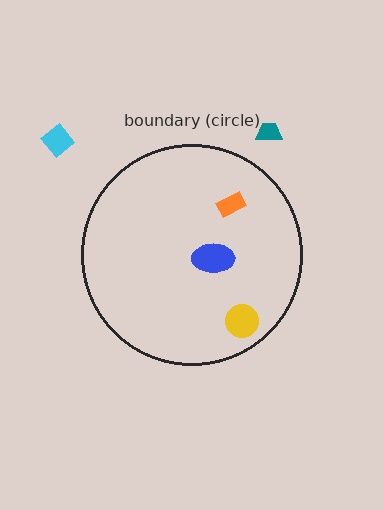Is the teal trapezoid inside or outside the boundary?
Outside.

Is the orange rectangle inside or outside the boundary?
Inside.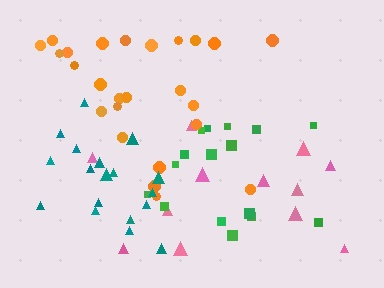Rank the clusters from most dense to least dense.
teal, green, orange, pink.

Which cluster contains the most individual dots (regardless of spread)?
Orange (25).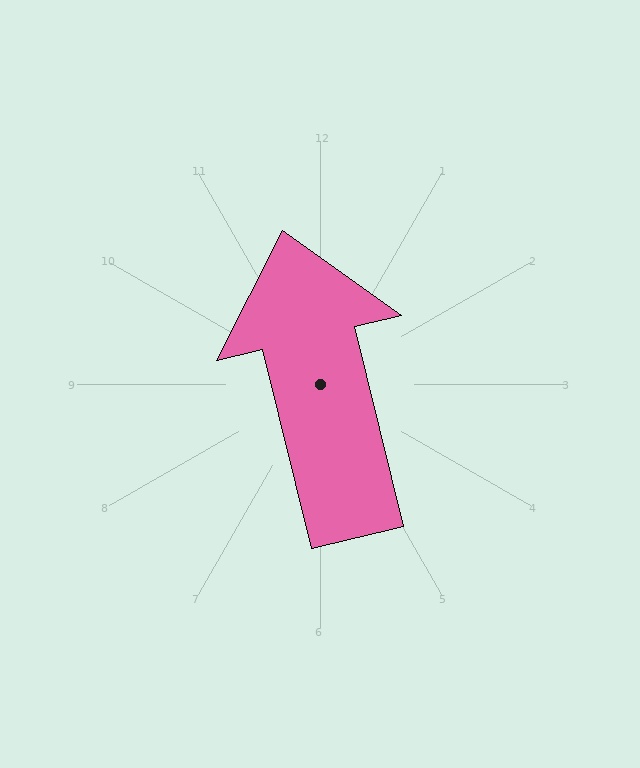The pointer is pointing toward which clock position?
Roughly 12 o'clock.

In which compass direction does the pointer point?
North.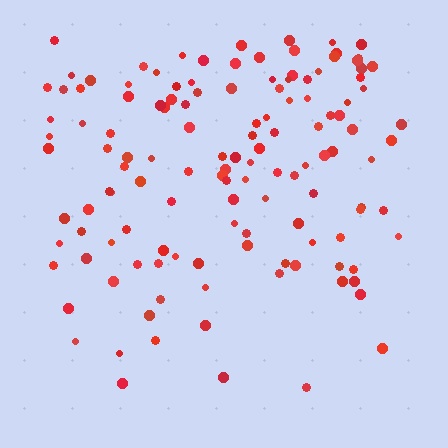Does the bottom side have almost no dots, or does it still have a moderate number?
Still a moderate number, just noticeably fewer than the top.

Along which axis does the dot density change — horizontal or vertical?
Vertical.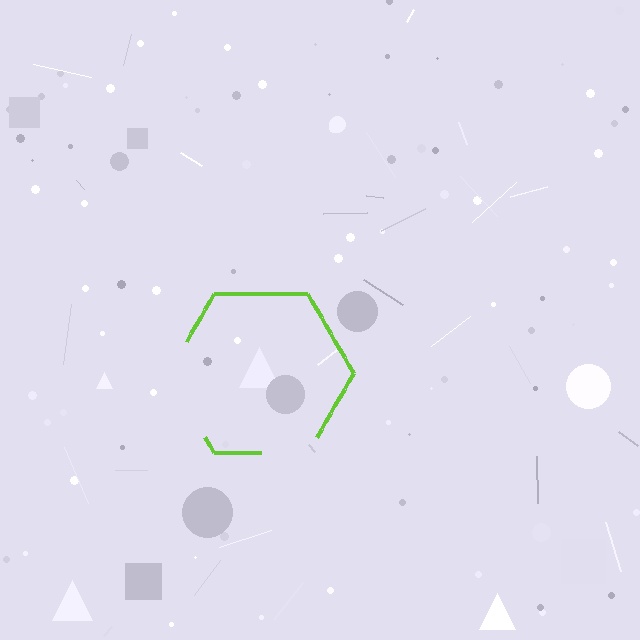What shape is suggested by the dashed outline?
The dashed outline suggests a hexagon.